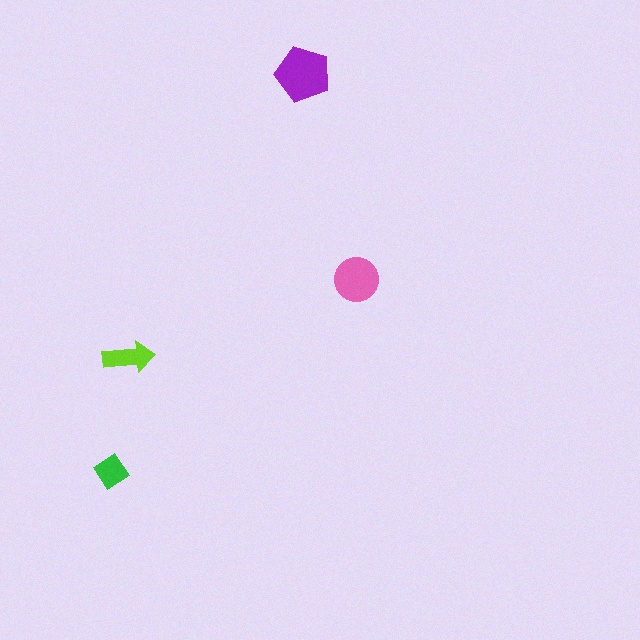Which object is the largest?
The purple pentagon.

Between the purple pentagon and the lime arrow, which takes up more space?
The purple pentagon.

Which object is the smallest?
The green diamond.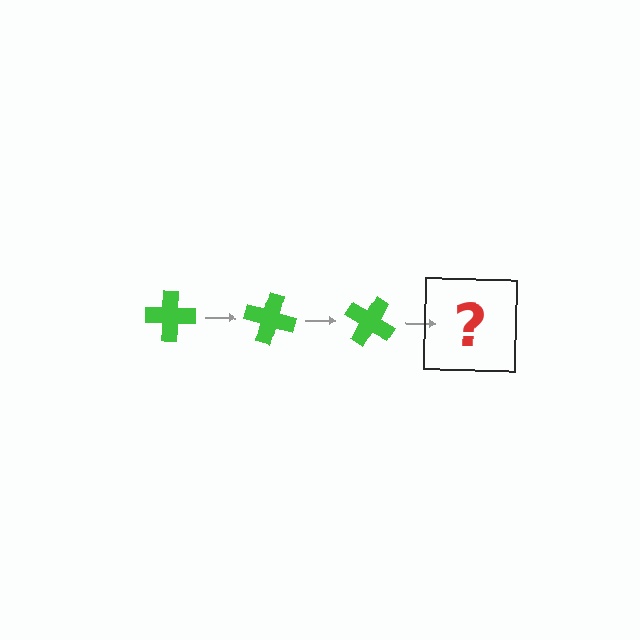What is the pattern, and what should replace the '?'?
The pattern is that the cross rotates 15 degrees each step. The '?' should be a green cross rotated 45 degrees.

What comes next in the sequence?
The next element should be a green cross rotated 45 degrees.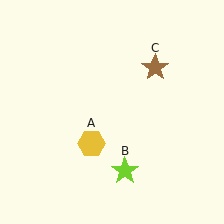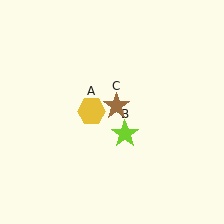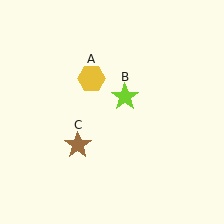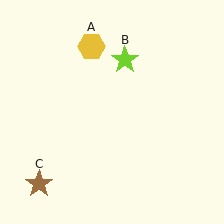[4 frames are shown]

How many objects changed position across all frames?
3 objects changed position: yellow hexagon (object A), lime star (object B), brown star (object C).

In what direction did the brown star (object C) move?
The brown star (object C) moved down and to the left.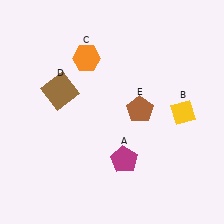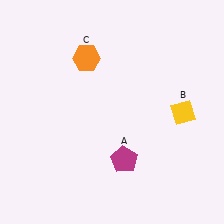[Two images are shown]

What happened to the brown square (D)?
The brown square (D) was removed in Image 2. It was in the top-left area of Image 1.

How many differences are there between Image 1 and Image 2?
There are 2 differences between the two images.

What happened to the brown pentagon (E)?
The brown pentagon (E) was removed in Image 2. It was in the top-right area of Image 1.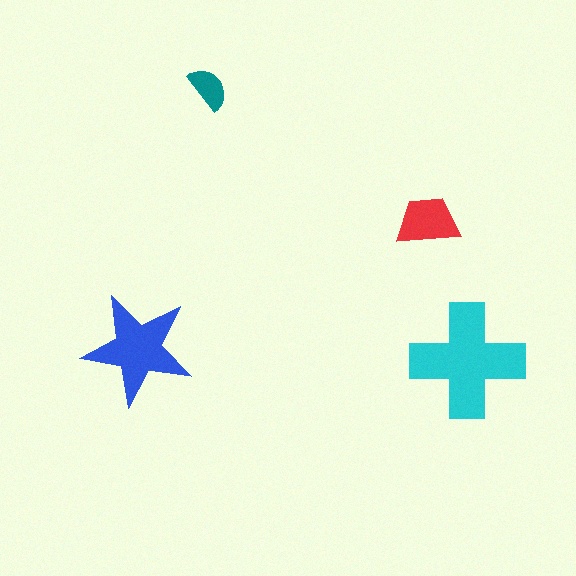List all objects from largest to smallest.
The cyan cross, the blue star, the red trapezoid, the teal semicircle.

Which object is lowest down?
The cyan cross is bottommost.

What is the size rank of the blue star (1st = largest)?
2nd.